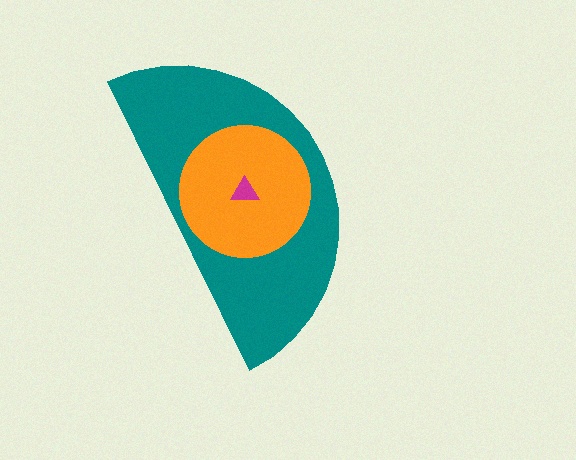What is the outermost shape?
The teal semicircle.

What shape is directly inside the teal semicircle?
The orange circle.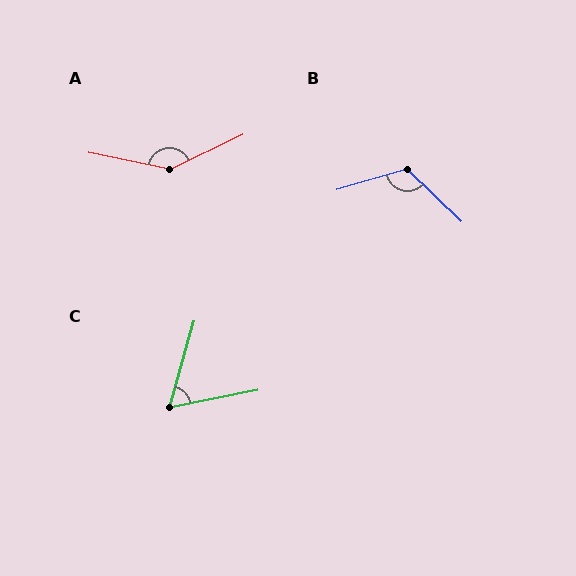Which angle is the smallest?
C, at approximately 63 degrees.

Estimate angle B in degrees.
Approximately 119 degrees.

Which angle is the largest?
A, at approximately 142 degrees.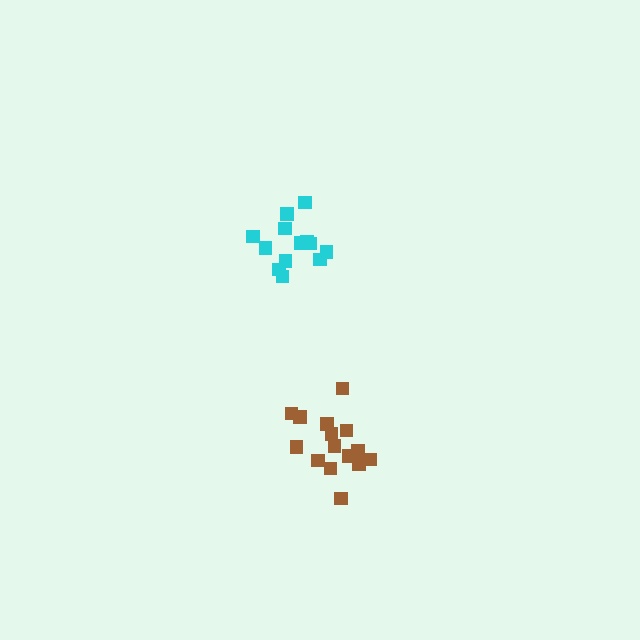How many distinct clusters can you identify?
There are 2 distinct clusters.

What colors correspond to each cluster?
The clusters are colored: brown, cyan.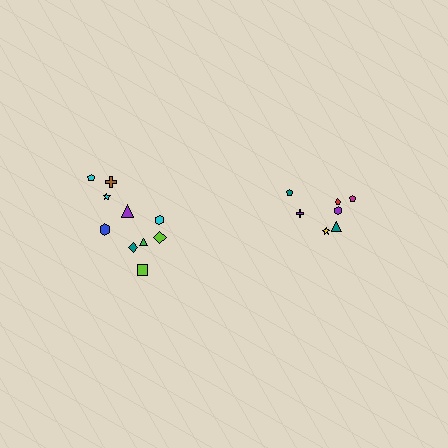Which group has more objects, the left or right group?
The left group.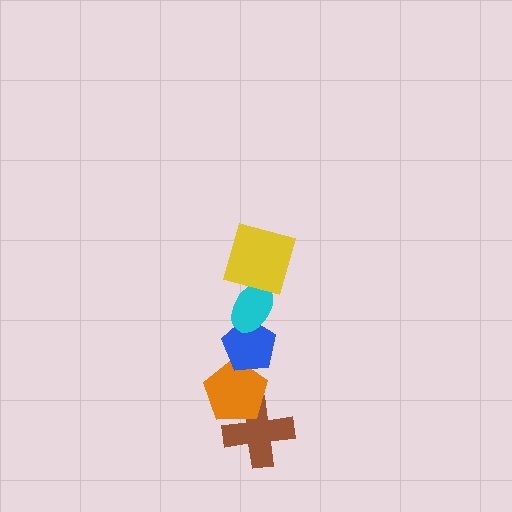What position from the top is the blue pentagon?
The blue pentagon is 3rd from the top.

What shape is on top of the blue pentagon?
The cyan ellipse is on top of the blue pentagon.